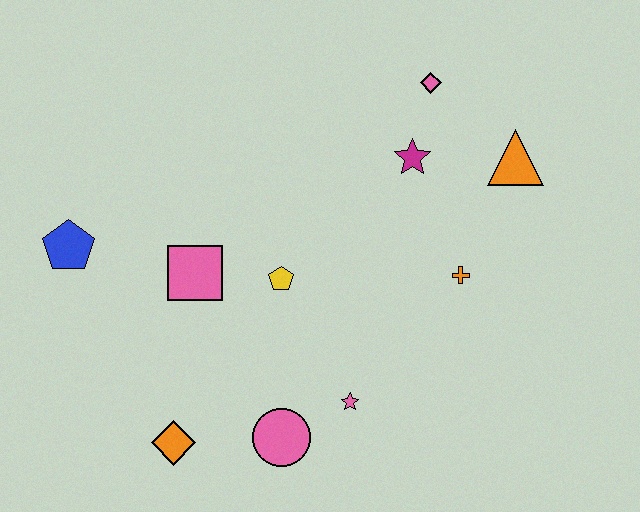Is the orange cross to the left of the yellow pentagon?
No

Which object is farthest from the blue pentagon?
The orange triangle is farthest from the blue pentagon.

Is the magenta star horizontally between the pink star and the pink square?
No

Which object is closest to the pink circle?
The pink star is closest to the pink circle.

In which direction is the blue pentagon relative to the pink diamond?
The blue pentagon is to the left of the pink diamond.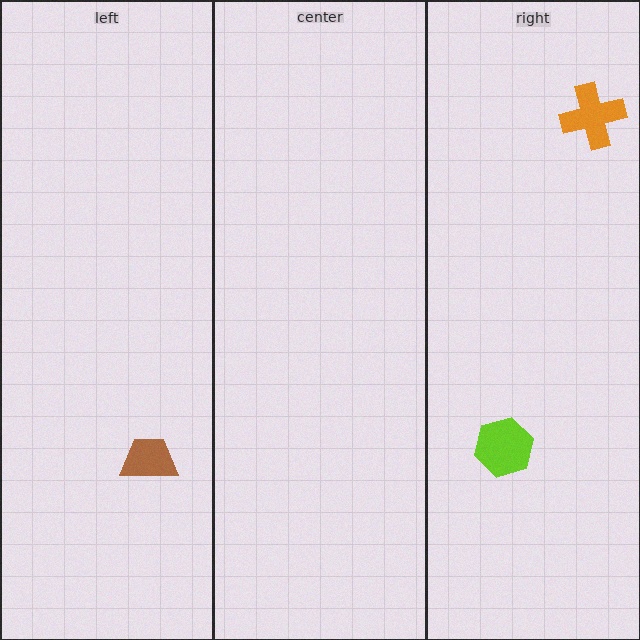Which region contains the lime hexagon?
The right region.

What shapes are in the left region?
The brown trapezoid.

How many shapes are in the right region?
2.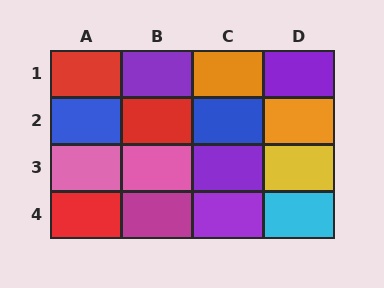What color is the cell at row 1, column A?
Red.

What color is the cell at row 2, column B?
Red.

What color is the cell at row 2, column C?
Blue.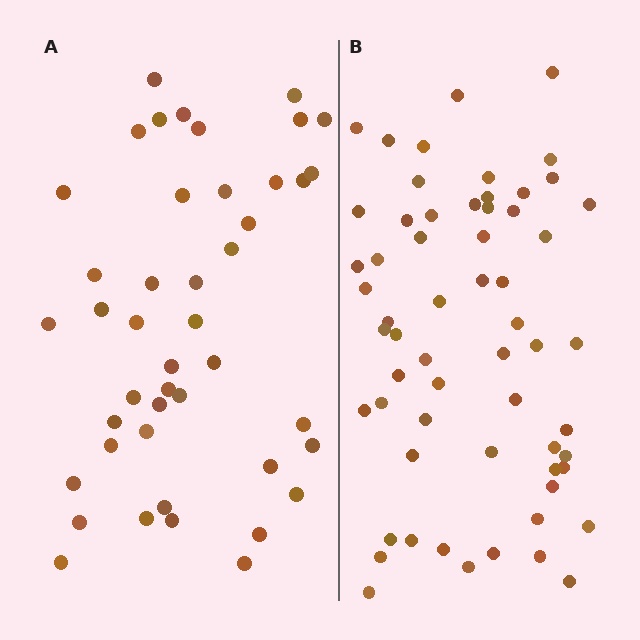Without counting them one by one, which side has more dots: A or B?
Region B (the right region) has more dots.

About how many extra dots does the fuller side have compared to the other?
Region B has approximately 15 more dots than region A.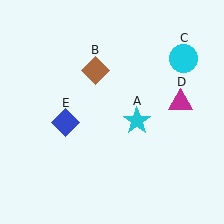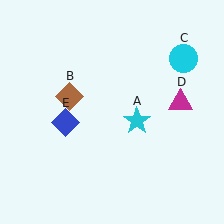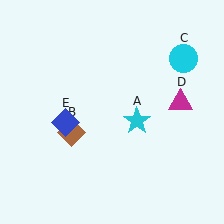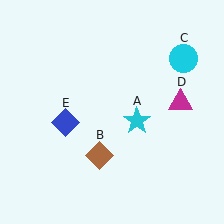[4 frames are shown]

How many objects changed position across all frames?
1 object changed position: brown diamond (object B).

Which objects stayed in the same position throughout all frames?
Cyan star (object A) and cyan circle (object C) and magenta triangle (object D) and blue diamond (object E) remained stationary.